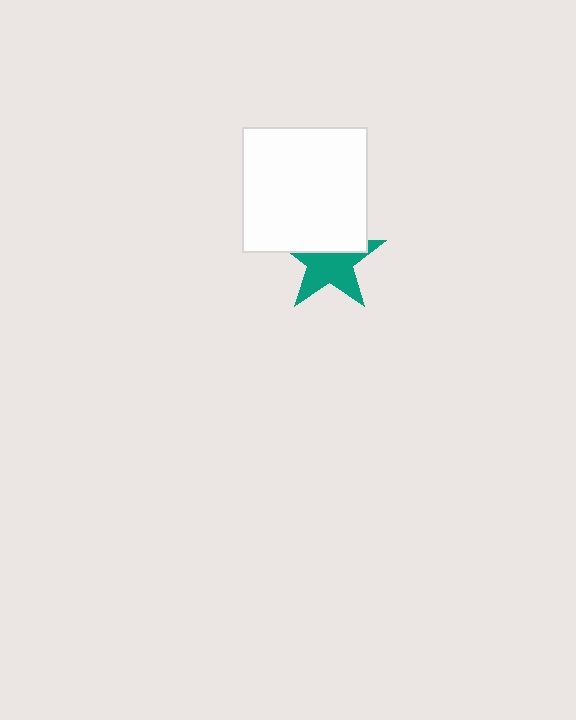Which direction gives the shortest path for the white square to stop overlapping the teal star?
Moving up gives the shortest separation.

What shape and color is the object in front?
The object in front is a white square.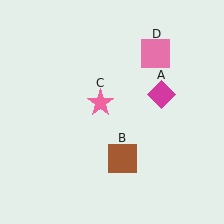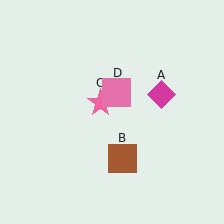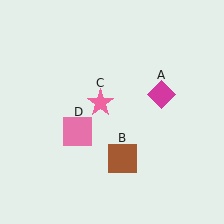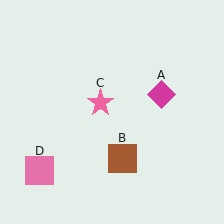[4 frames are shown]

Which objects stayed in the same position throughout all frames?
Magenta diamond (object A) and brown square (object B) and pink star (object C) remained stationary.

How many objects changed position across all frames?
1 object changed position: pink square (object D).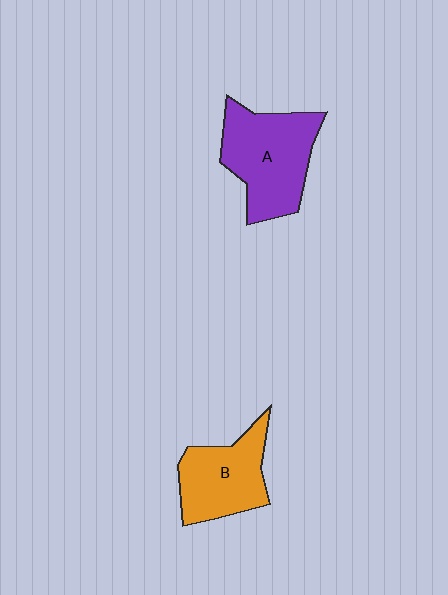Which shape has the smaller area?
Shape B (orange).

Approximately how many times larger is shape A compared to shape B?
Approximately 1.3 times.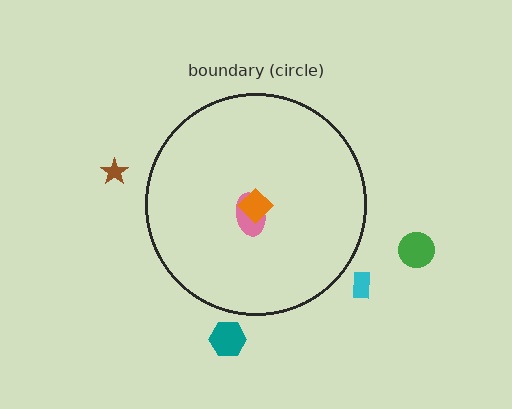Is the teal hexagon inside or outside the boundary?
Outside.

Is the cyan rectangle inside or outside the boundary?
Outside.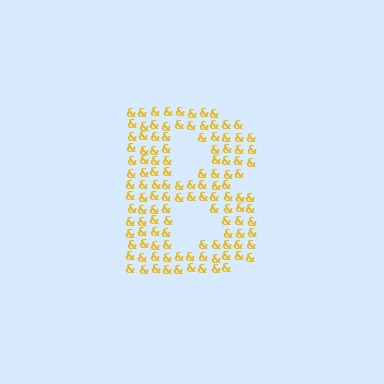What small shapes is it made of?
It is made of small ampersands.